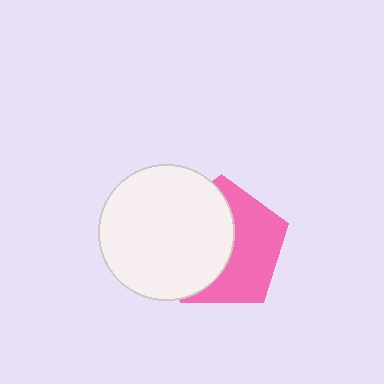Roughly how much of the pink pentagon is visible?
About half of it is visible (roughly 49%).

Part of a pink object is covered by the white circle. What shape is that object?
It is a pentagon.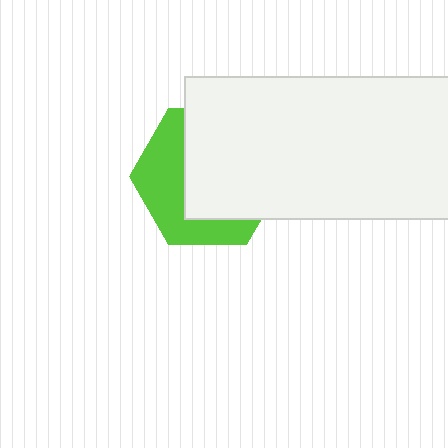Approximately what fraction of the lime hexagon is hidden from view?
Roughly 59% of the lime hexagon is hidden behind the white rectangle.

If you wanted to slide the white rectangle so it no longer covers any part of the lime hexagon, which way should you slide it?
Slide it toward the upper-right — that is the most direct way to separate the two shapes.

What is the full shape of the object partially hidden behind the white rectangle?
The partially hidden object is a lime hexagon.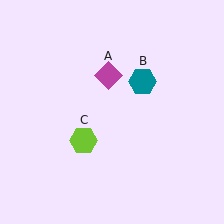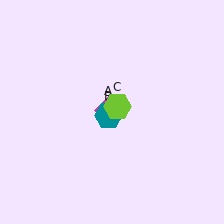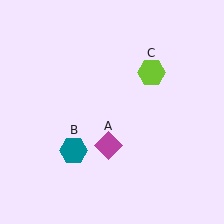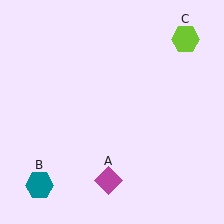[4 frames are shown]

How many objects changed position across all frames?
3 objects changed position: magenta diamond (object A), teal hexagon (object B), lime hexagon (object C).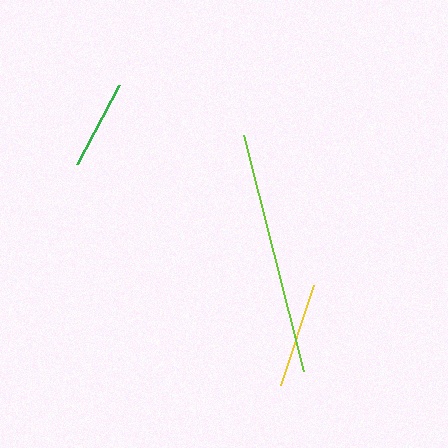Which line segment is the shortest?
The green line is the shortest at approximately 89 pixels.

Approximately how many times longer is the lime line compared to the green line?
The lime line is approximately 2.7 times the length of the green line.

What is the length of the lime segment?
The lime segment is approximately 243 pixels long.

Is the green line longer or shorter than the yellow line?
The yellow line is longer than the green line.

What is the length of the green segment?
The green segment is approximately 89 pixels long.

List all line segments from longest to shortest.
From longest to shortest: lime, yellow, green.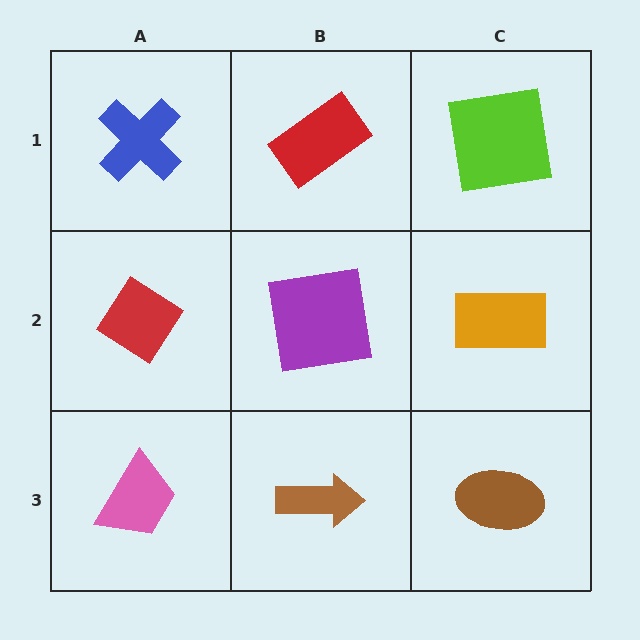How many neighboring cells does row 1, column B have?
3.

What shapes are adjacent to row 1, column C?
An orange rectangle (row 2, column C), a red rectangle (row 1, column B).